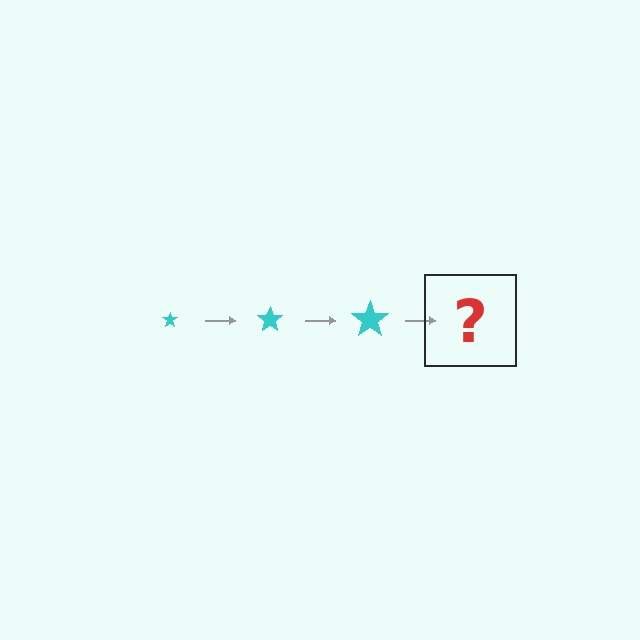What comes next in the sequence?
The next element should be a cyan star, larger than the previous one.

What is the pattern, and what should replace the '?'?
The pattern is that the star gets progressively larger each step. The '?' should be a cyan star, larger than the previous one.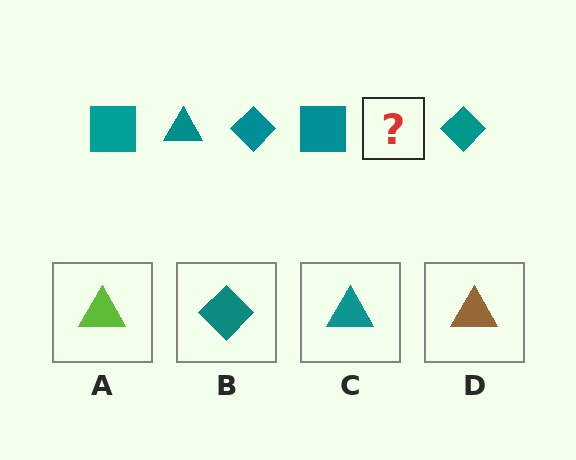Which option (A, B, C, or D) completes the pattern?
C.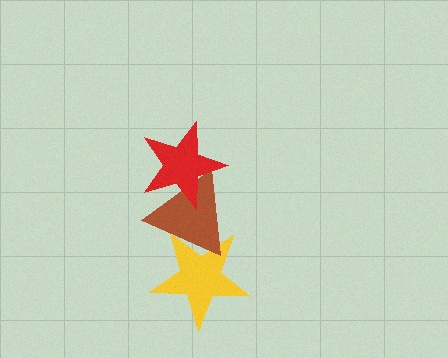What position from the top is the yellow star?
The yellow star is 3rd from the top.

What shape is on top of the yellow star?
The brown triangle is on top of the yellow star.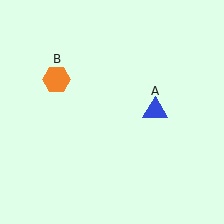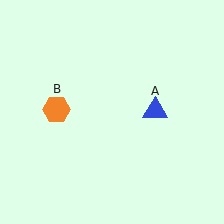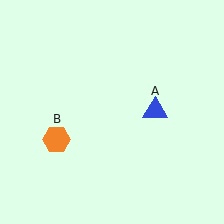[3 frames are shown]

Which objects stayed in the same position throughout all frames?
Blue triangle (object A) remained stationary.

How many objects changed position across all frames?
1 object changed position: orange hexagon (object B).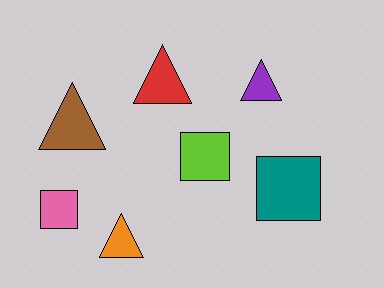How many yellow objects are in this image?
There are no yellow objects.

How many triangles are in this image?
There are 4 triangles.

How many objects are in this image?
There are 7 objects.